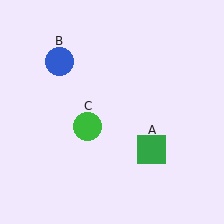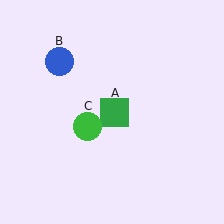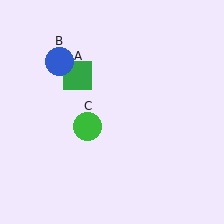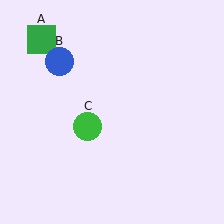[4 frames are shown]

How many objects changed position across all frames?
1 object changed position: green square (object A).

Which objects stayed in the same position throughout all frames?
Blue circle (object B) and green circle (object C) remained stationary.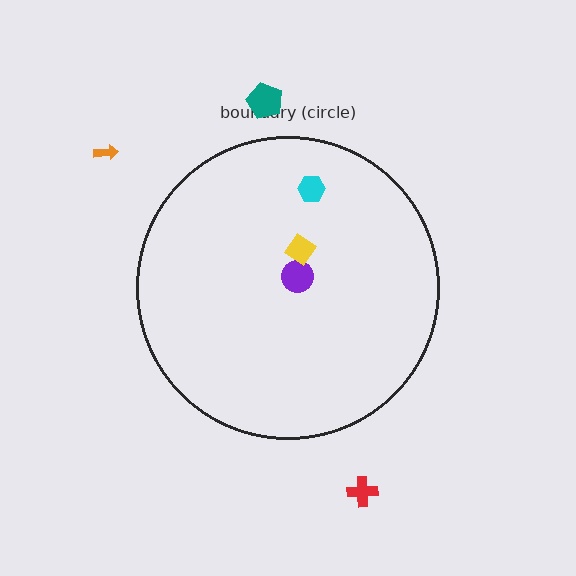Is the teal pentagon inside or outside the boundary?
Outside.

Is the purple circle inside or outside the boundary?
Inside.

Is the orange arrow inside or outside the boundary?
Outside.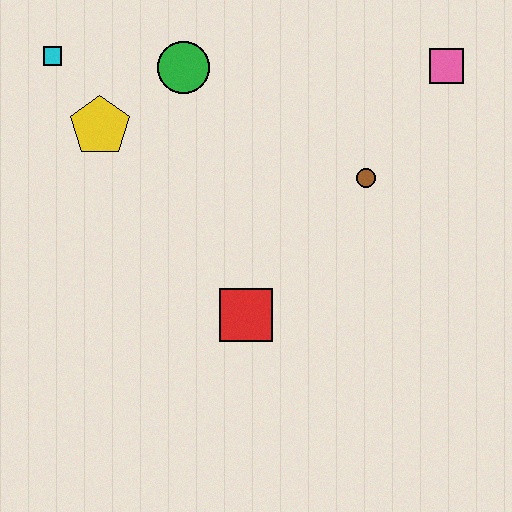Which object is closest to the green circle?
The yellow pentagon is closest to the green circle.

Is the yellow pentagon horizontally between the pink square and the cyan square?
Yes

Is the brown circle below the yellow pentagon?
Yes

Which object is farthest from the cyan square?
The pink square is farthest from the cyan square.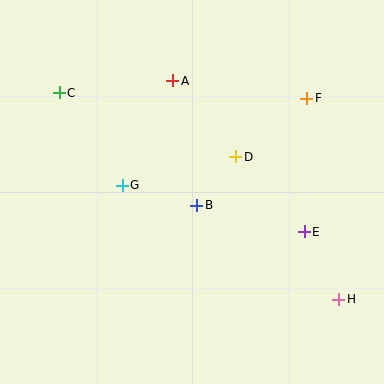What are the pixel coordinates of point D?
Point D is at (235, 157).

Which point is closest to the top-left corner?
Point C is closest to the top-left corner.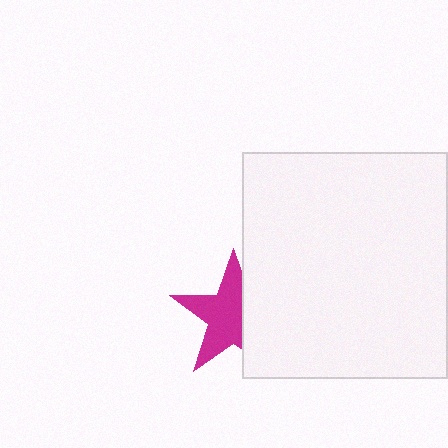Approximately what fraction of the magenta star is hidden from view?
Roughly 38% of the magenta star is hidden behind the white rectangle.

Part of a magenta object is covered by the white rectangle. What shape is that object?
It is a star.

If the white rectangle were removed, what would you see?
You would see the complete magenta star.